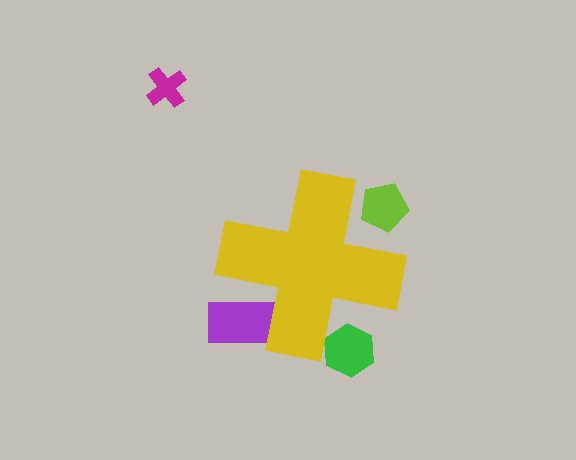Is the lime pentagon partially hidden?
Yes, the lime pentagon is partially hidden behind the yellow cross.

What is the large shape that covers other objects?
A yellow cross.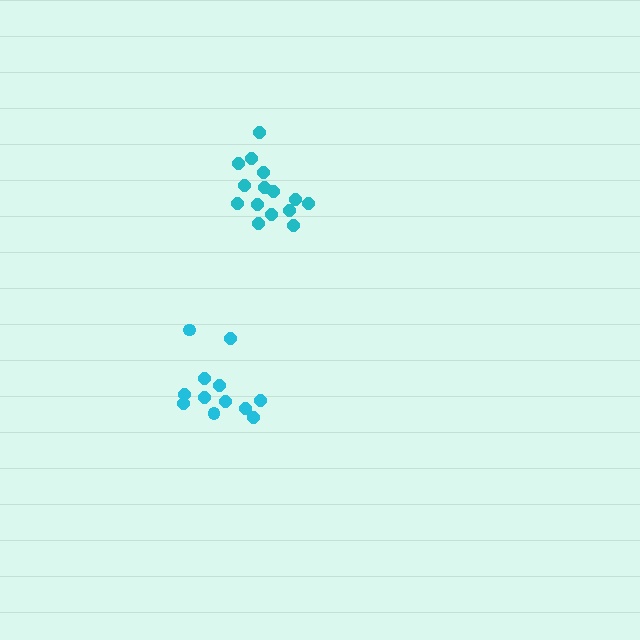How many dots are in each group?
Group 1: 12 dots, Group 2: 15 dots (27 total).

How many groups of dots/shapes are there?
There are 2 groups.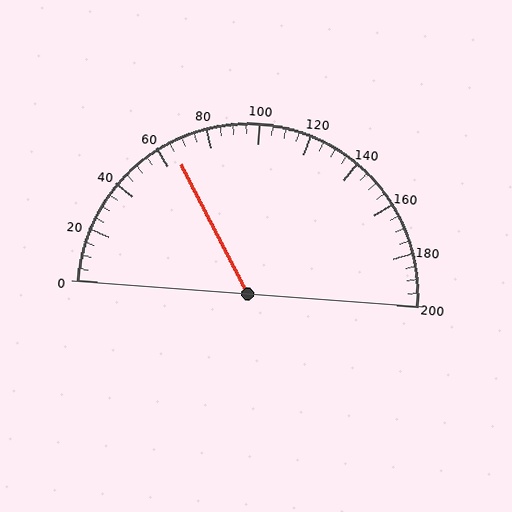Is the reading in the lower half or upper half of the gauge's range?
The reading is in the lower half of the range (0 to 200).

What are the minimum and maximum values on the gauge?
The gauge ranges from 0 to 200.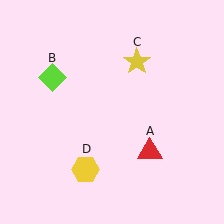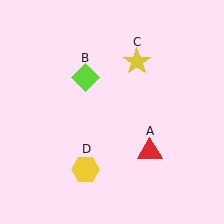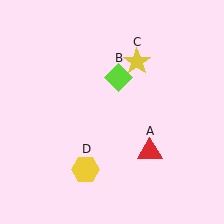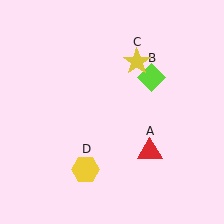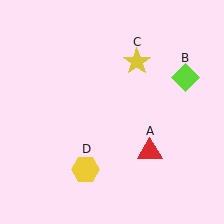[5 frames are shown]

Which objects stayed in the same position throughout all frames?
Red triangle (object A) and yellow star (object C) and yellow hexagon (object D) remained stationary.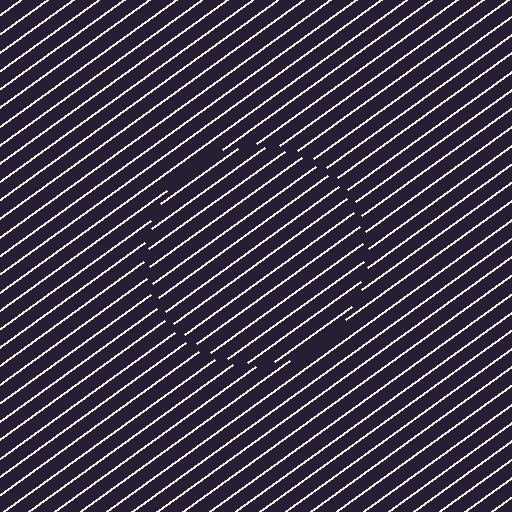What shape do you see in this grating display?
An illusory circle. The interior of the shape contains the same grating, shifted by half a period — the contour is defined by the phase discontinuity where line-ends from the inner and outer gratings abut.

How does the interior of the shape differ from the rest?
The interior of the shape contains the same grating, shifted by half a period — the contour is defined by the phase discontinuity where line-ends from the inner and outer gratings abut.